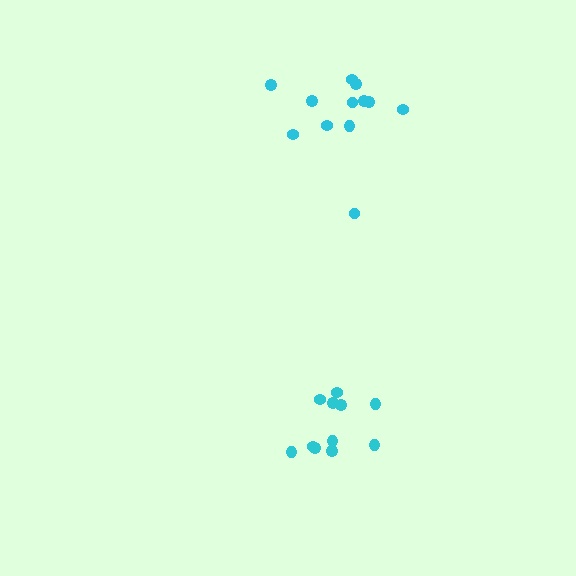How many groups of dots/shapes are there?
There are 2 groups.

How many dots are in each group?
Group 1: 12 dots, Group 2: 11 dots (23 total).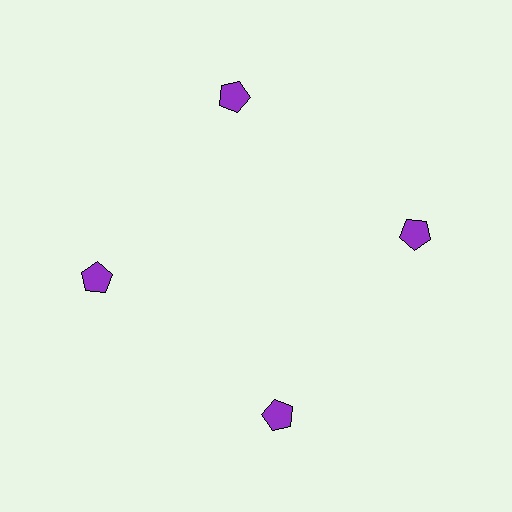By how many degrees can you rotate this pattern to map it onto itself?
The pattern maps onto itself every 90 degrees of rotation.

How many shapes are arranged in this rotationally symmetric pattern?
There are 4 shapes, arranged in 4 groups of 1.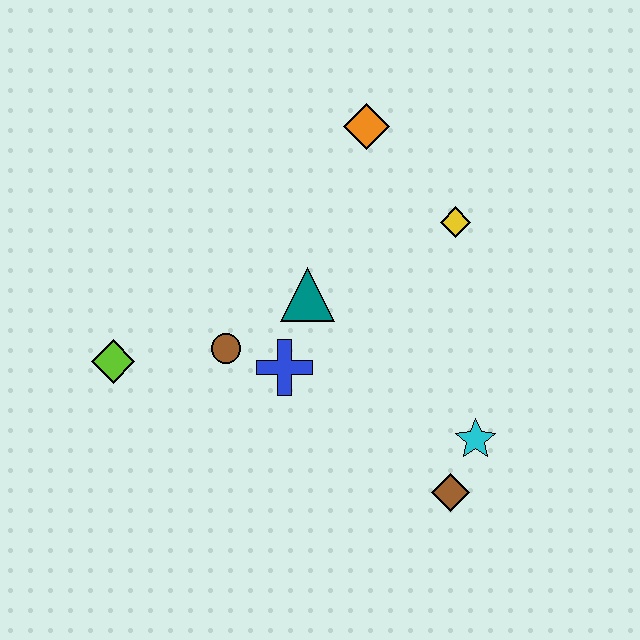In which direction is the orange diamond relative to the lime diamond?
The orange diamond is to the right of the lime diamond.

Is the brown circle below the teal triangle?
Yes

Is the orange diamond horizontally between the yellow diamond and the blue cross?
Yes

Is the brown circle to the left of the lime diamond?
No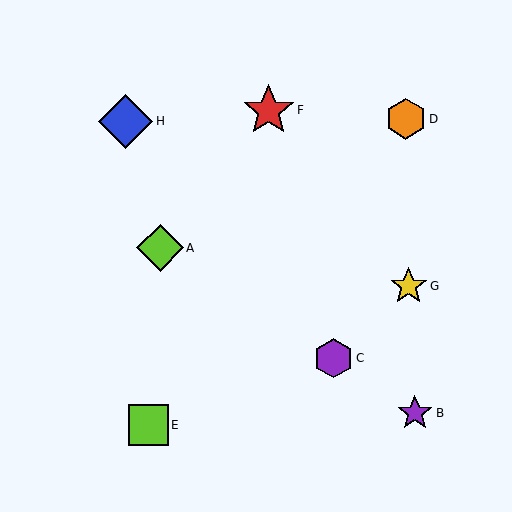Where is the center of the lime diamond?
The center of the lime diamond is at (160, 248).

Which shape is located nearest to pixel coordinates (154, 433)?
The lime square (labeled E) at (148, 425) is nearest to that location.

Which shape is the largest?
The blue diamond (labeled H) is the largest.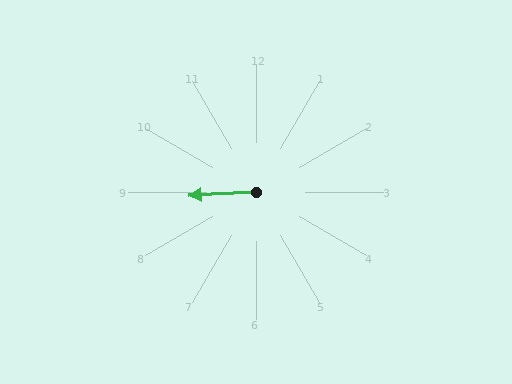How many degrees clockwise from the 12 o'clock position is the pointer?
Approximately 267 degrees.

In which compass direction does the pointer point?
West.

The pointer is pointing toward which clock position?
Roughly 9 o'clock.